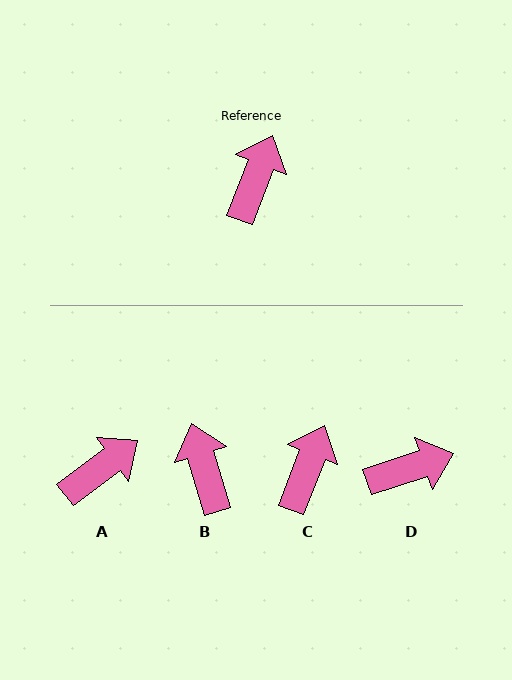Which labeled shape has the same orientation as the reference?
C.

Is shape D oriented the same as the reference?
No, it is off by about 50 degrees.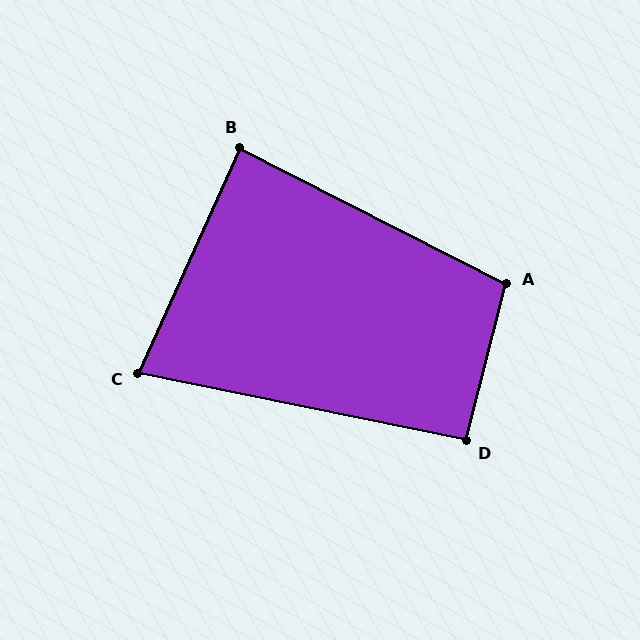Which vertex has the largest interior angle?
A, at approximately 103 degrees.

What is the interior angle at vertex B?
Approximately 87 degrees (approximately right).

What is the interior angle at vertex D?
Approximately 93 degrees (approximately right).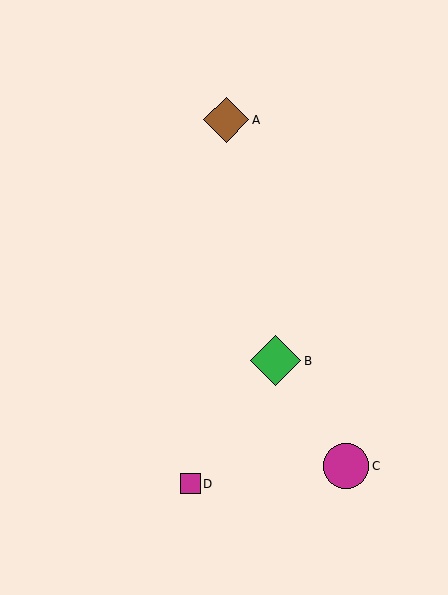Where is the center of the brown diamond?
The center of the brown diamond is at (226, 120).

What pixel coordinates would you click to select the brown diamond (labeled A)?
Click at (226, 120) to select the brown diamond A.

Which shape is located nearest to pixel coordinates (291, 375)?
The green diamond (labeled B) at (276, 361) is nearest to that location.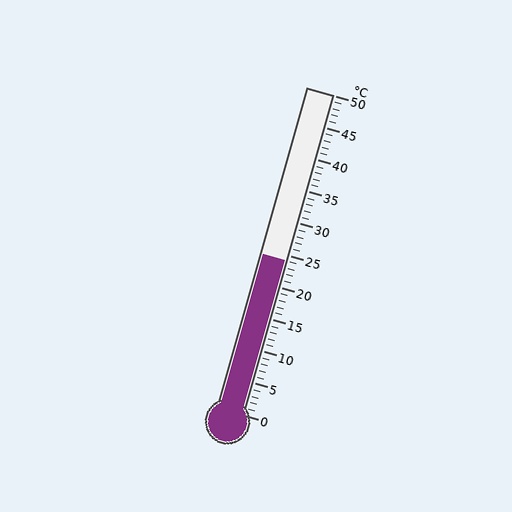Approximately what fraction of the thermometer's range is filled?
The thermometer is filled to approximately 50% of its range.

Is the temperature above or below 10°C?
The temperature is above 10°C.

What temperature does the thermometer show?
The thermometer shows approximately 24°C.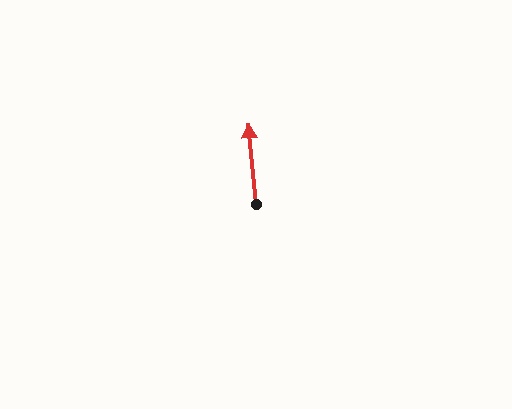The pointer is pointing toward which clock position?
Roughly 12 o'clock.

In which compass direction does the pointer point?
North.